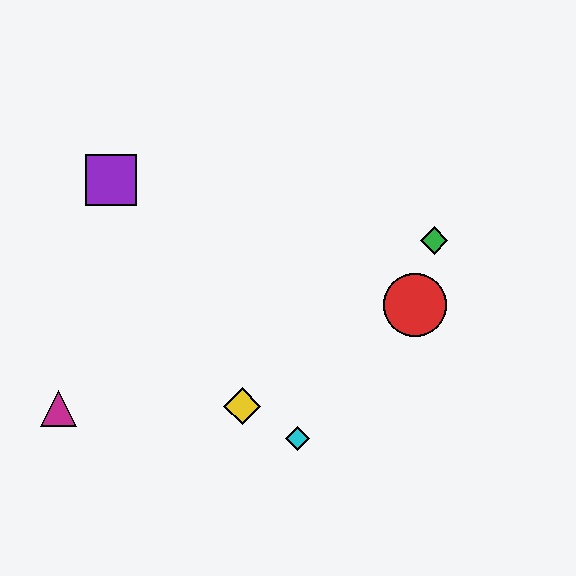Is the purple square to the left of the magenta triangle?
No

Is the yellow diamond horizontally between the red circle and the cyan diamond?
No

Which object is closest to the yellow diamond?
The cyan diamond is closest to the yellow diamond.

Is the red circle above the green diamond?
No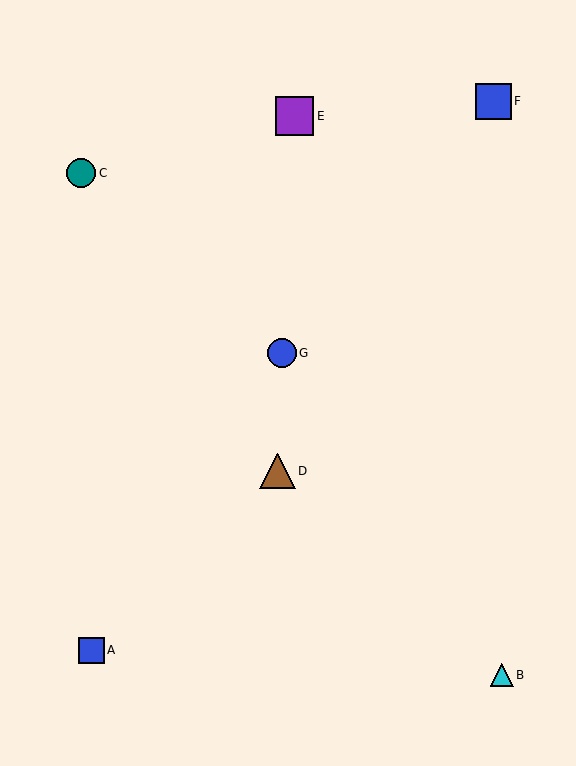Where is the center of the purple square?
The center of the purple square is at (295, 116).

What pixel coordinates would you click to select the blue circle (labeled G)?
Click at (282, 353) to select the blue circle G.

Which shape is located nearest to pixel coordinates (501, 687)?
The cyan triangle (labeled B) at (502, 675) is nearest to that location.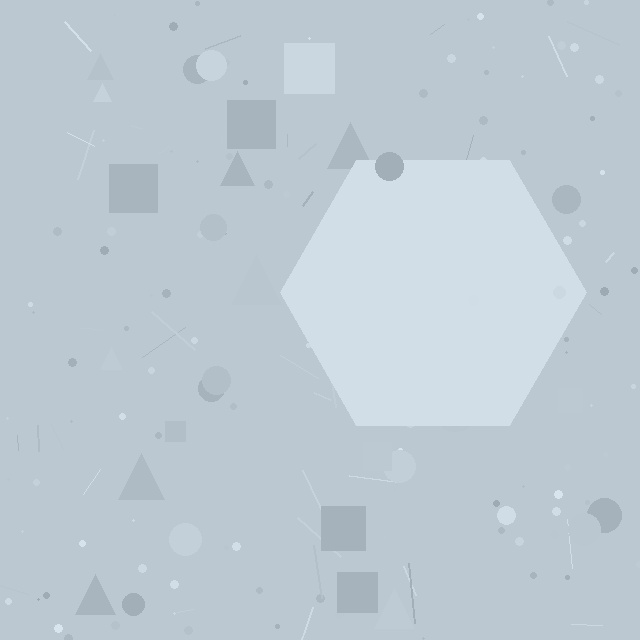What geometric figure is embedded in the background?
A hexagon is embedded in the background.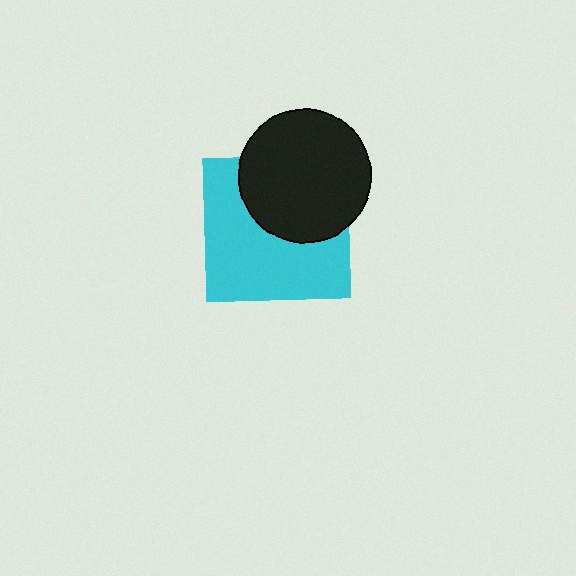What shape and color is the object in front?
The object in front is a black circle.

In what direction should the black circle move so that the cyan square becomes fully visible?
The black circle should move up. That is the shortest direction to clear the overlap and leave the cyan square fully visible.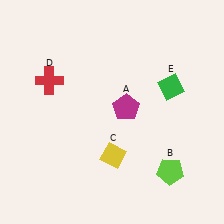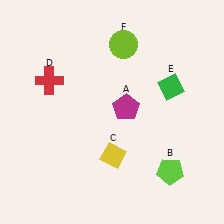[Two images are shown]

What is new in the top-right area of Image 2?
A lime circle (F) was added in the top-right area of Image 2.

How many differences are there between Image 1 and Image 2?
There is 1 difference between the two images.